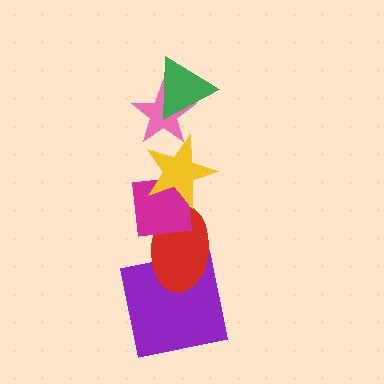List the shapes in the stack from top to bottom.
From top to bottom: the green triangle, the pink star, the yellow star, the magenta square, the red ellipse, the purple square.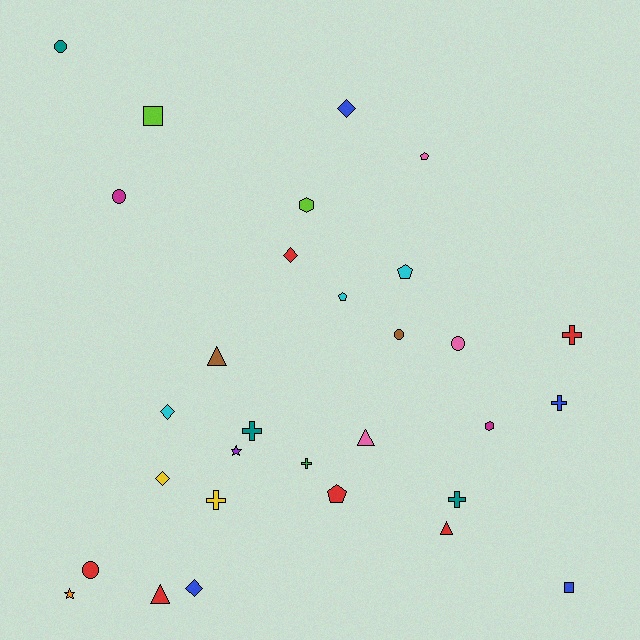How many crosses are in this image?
There are 6 crosses.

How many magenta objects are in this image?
There are 2 magenta objects.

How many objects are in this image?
There are 30 objects.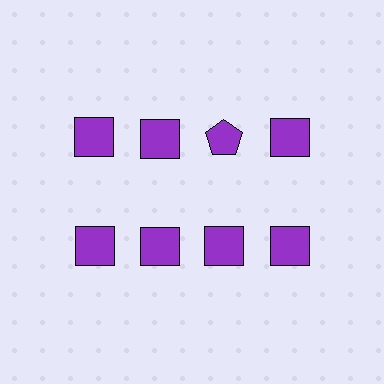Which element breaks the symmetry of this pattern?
The purple pentagon in the top row, center column breaks the symmetry. All other shapes are purple squares.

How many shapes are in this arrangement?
There are 8 shapes arranged in a grid pattern.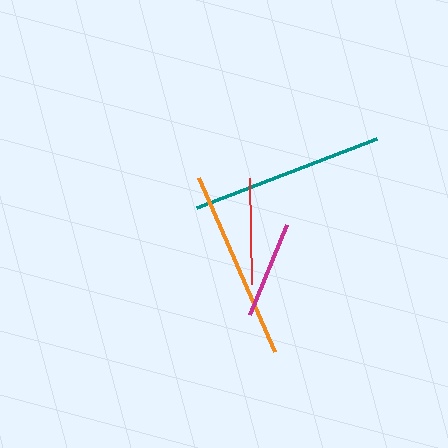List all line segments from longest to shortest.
From longest to shortest: teal, orange, red, magenta.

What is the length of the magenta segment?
The magenta segment is approximately 97 pixels long.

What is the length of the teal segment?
The teal segment is approximately 192 pixels long.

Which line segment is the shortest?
The magenta line is the shortest at approximately 97 pixels.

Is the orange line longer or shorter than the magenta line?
The orange line is longer than the magenta line.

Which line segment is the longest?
The teal line is the longest at approximately 192 pixels.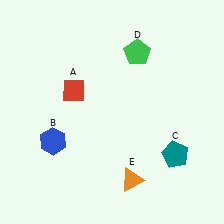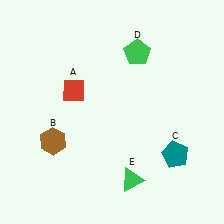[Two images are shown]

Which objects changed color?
B changed from blue to brown. E changed from orange to green.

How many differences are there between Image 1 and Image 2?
There are 2 differences between the two images.